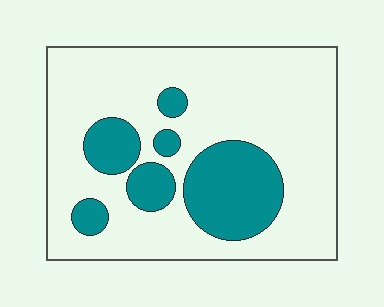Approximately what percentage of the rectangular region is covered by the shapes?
Approximately 25%.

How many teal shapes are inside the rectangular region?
6.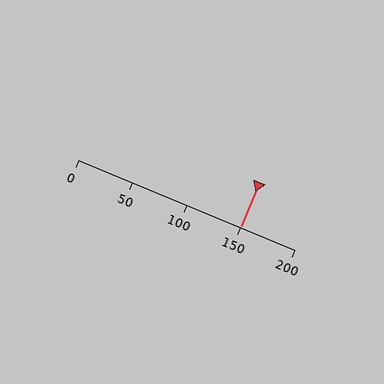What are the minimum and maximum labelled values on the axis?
The axis runs from 0 to 200.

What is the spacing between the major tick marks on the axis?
The major ticks are spaced 50 apart.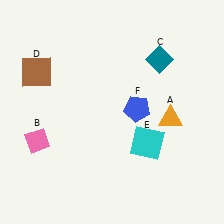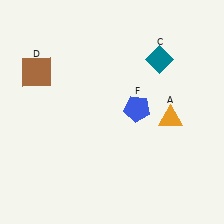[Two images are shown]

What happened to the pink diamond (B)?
The pink diamond (B) was removed in Image 2. It was in the bottom-left area of Image 1.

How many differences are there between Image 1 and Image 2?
There are 2 differences between the two images.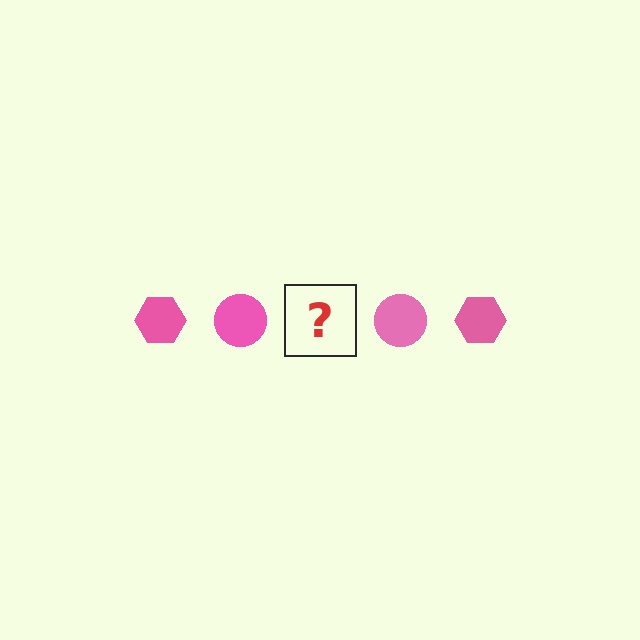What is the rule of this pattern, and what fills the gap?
The rule is that the pattern cycles through hexagon, circle shapes in pink. The gap should be filled with a pink hexagon.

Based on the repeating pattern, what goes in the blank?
The blank should be a pink hexagon.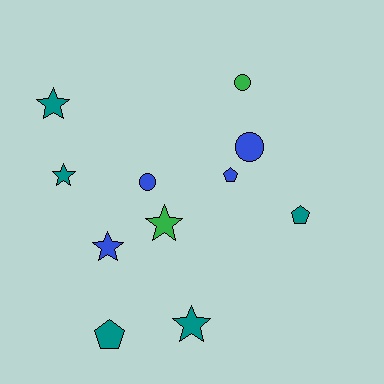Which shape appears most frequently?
Star, with 5 objects.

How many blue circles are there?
There are 2 blue circles.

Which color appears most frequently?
Teal, with 5 objects.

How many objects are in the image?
There are 11 objects.